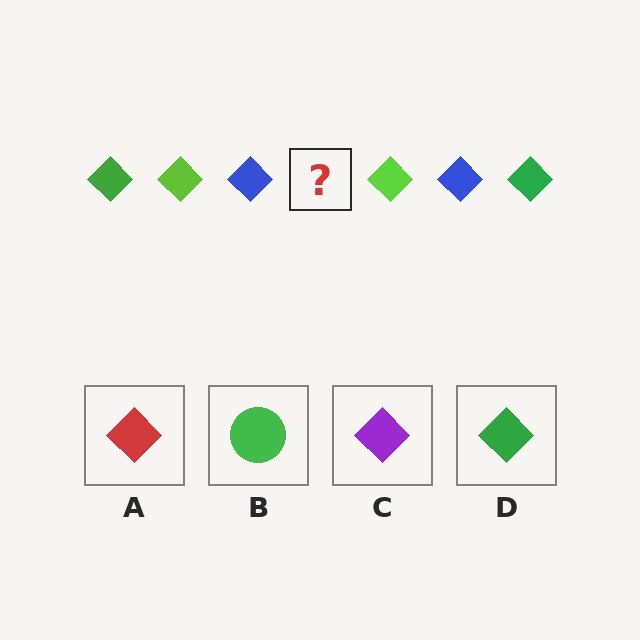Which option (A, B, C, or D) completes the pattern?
D.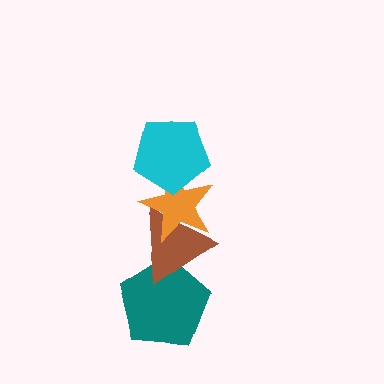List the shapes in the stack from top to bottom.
From top to bottom: the cyan pentagon, the orange star, the brown triangle, the teal pentagon.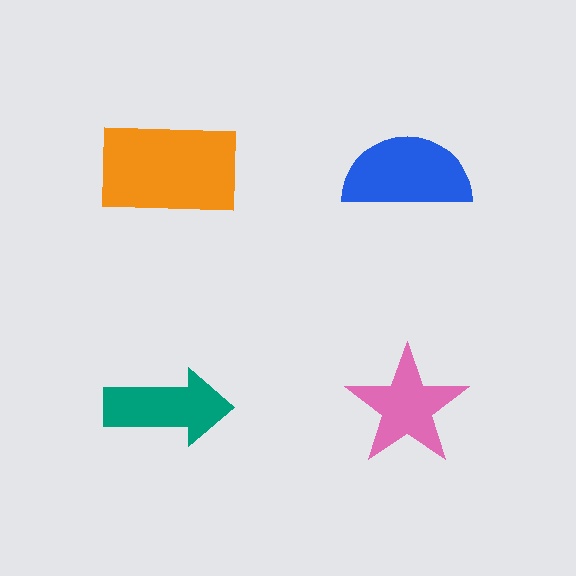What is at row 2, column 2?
A pink star.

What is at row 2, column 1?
A teal arrow.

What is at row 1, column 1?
An orange rectangle.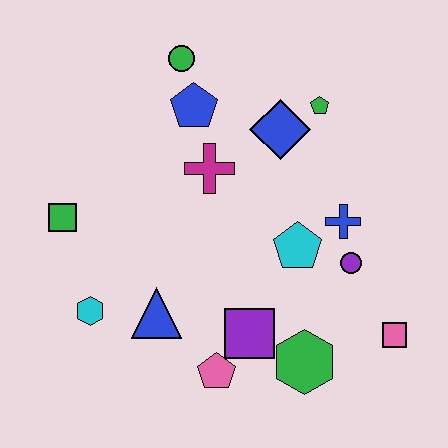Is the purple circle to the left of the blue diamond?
No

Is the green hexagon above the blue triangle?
No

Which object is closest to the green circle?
The blue pentagon is closest to the green circle.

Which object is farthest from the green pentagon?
The cyan hexagon is farthest from the green pentagon.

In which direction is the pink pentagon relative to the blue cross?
The pink pentagon is below the blue cross.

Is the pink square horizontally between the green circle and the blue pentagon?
No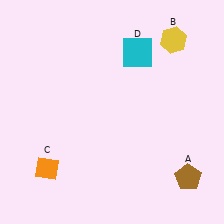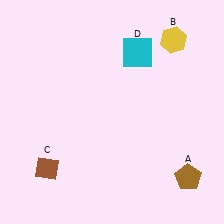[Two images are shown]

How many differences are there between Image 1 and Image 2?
There is 1 difference between the two images.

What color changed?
The diamond (C) changed from orange in Image 1 to brown in Image 2.